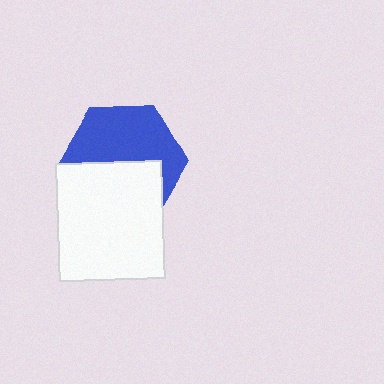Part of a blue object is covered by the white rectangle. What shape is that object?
It is a hexagon.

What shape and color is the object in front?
The object in front is a white rectangle.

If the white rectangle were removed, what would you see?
You would see the complete blue hexagon.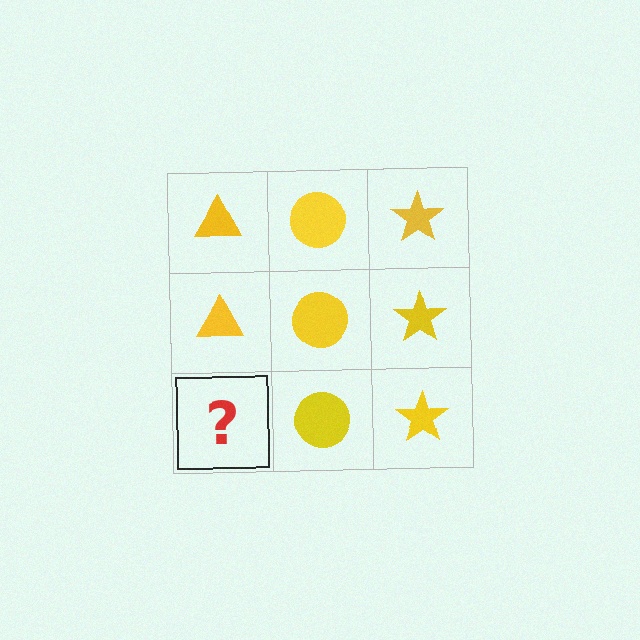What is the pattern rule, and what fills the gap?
The rule is that each column has a consistent shape. The gap should be filled with a yellow triangle.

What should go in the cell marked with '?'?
The missing cell should contain a yellow triangle.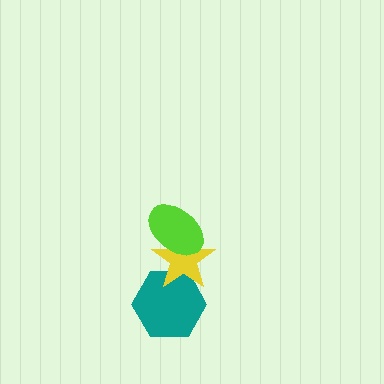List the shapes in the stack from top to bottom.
From top to bottom: the lime ellipse, the yellow star, the teal hexagon.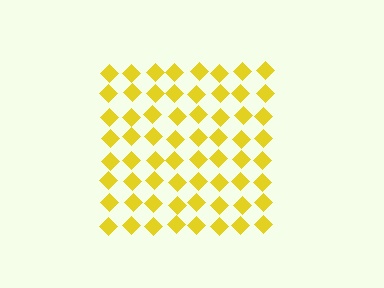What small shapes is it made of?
It is made of small diamonds.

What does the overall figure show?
The overall figure shows a square.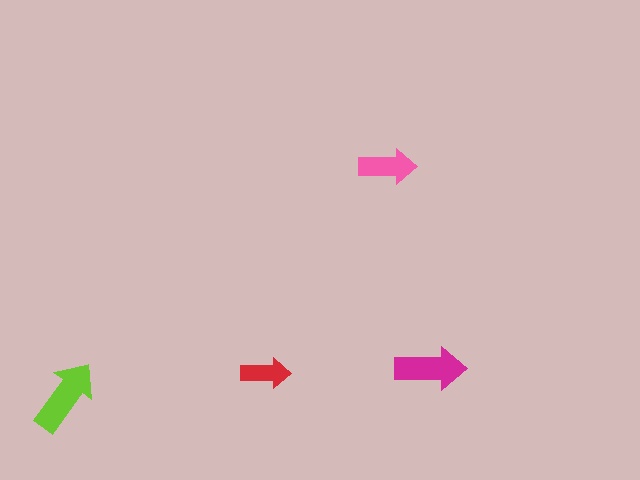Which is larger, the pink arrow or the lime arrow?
The lime one.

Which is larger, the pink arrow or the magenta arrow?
The magenta one.